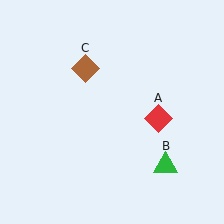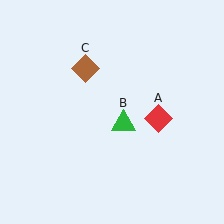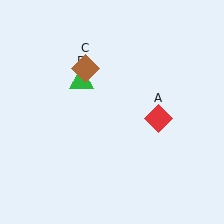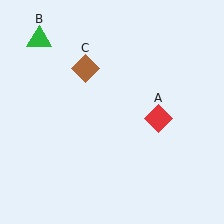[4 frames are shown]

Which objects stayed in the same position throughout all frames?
Red diamond (object A) and brown diamond (object C) remained stationary.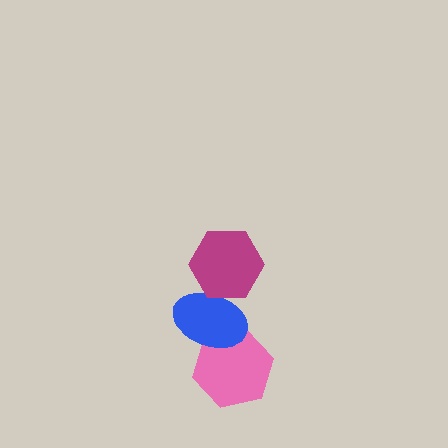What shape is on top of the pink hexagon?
The blue ellipse is on top of the pink hexagon.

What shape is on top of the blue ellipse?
The magenta hexagon is on top of the blue ellipse.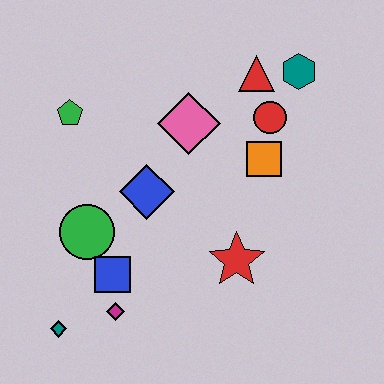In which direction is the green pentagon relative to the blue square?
The green pentagon is above the blue square.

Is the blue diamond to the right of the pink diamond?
No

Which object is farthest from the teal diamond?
The teal hexagon is farthest from the teal diamond.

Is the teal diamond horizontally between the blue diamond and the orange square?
No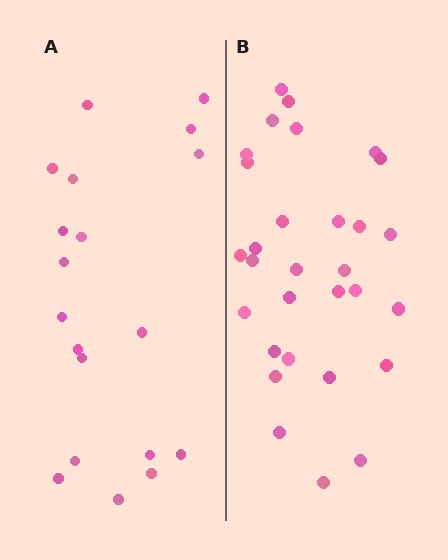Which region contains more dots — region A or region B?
Region B (the right region) has more dots.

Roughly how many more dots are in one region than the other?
Region B has roughly 12 or so more dots than region A.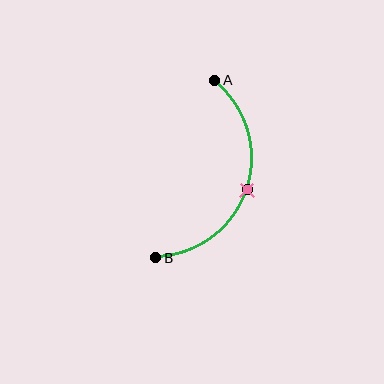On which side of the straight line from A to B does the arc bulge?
The arc bulges to the right of the straight line connecting A and B.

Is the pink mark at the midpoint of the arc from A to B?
Yes. The pink mark lies on the arc at equal arc-length from both A and B — it is the arc midpoint.